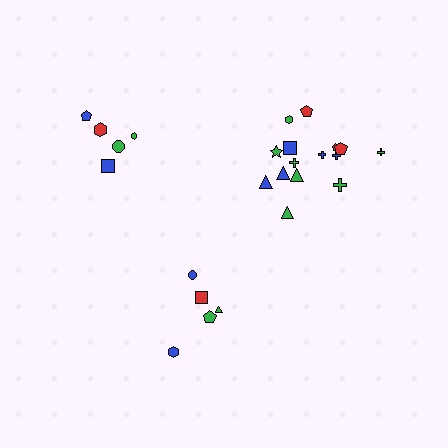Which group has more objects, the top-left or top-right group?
The top-right group.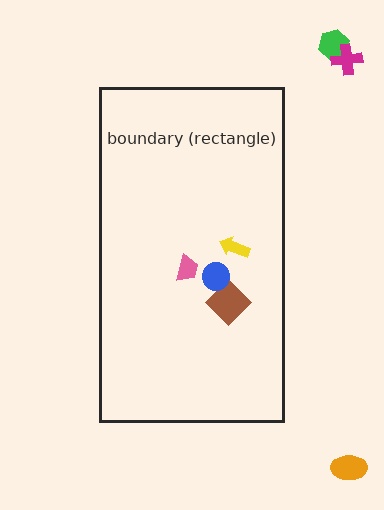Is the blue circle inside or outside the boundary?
Inside.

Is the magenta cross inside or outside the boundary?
Outside.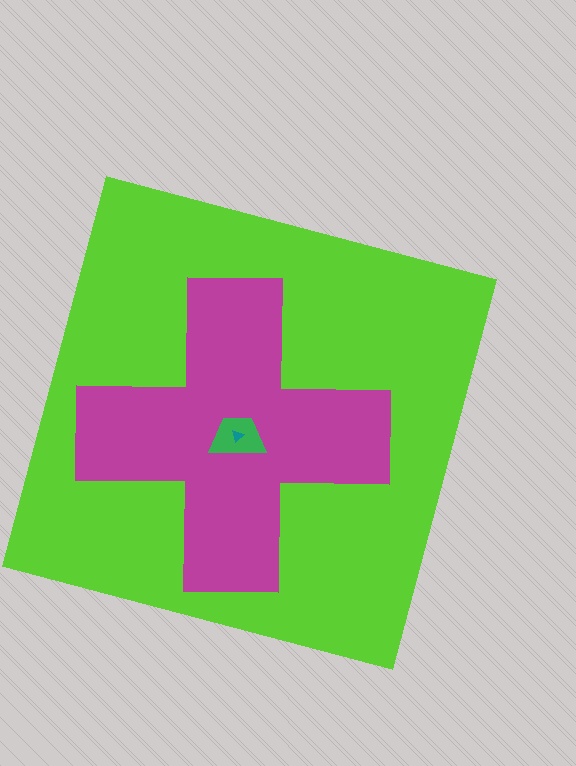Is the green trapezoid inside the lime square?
Yes.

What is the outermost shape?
The lime square.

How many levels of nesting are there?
4.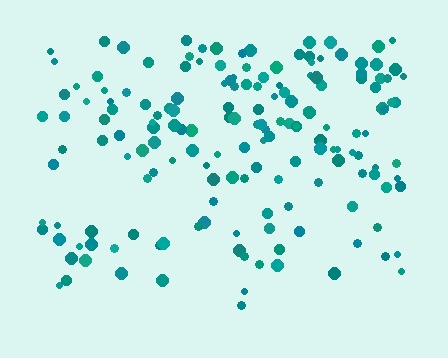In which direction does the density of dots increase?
From bottom to top, with the top side densest.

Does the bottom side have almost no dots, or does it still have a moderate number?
Still a moderate number, just noticeably fewer than the top.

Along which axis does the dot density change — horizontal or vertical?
Vertical.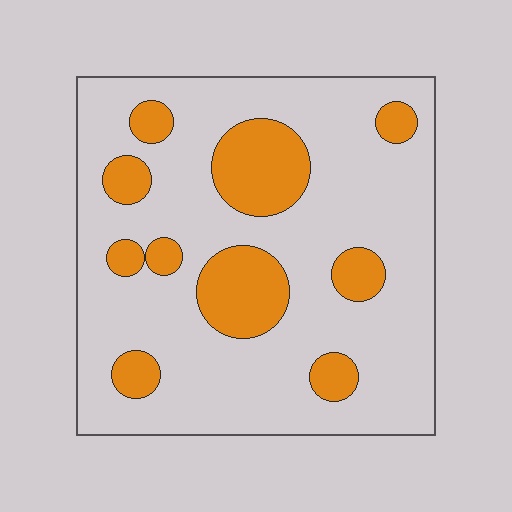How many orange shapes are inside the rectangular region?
10.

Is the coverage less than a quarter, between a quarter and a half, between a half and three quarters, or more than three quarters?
Less than a quarter.